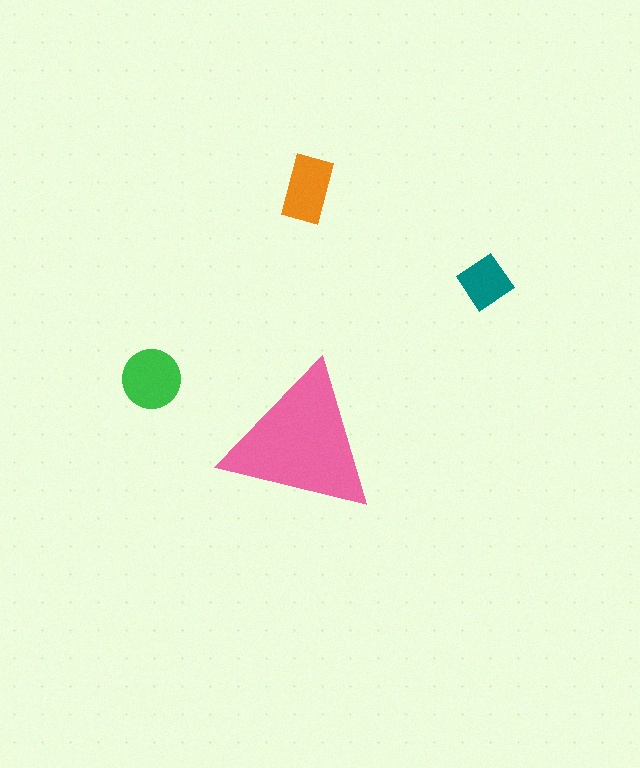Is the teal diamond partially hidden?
No, the teal diamond is fully visible.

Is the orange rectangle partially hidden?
No, the orange rectangle is fully visible.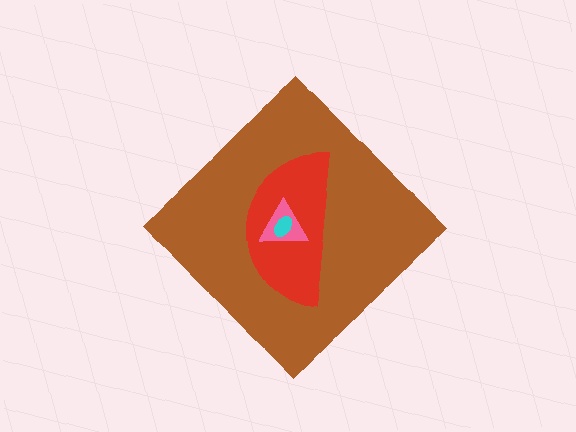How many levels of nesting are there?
4.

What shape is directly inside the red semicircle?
The pink triangle.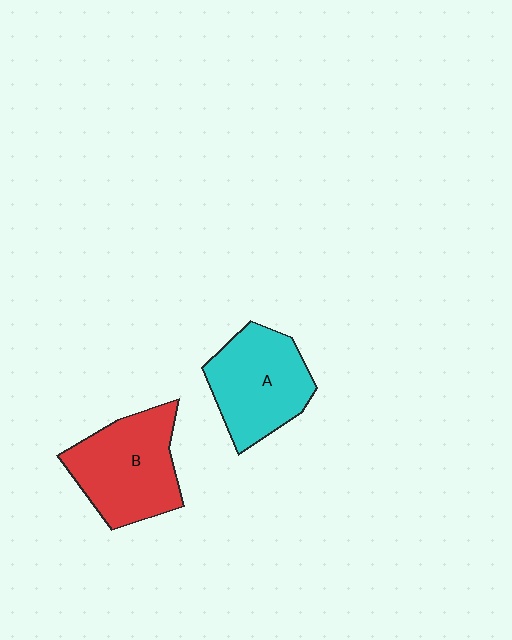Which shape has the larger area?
Shape B (red).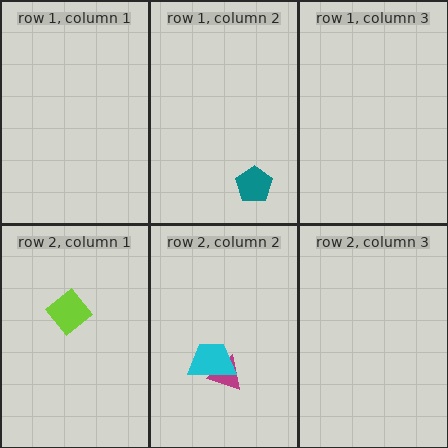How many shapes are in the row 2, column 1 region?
1.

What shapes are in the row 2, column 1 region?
The lime diamond.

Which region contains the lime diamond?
The row 2, column 1 region.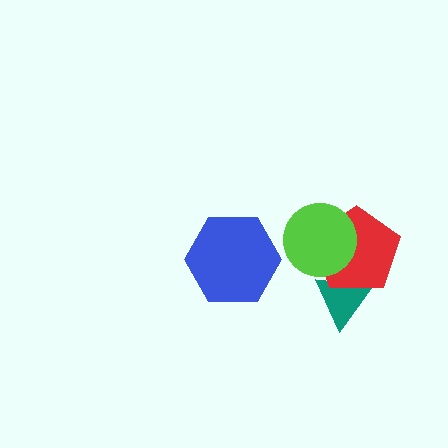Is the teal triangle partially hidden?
Yes, it is partially covered by another shape.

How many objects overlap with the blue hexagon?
0 objects overlap with the blue hexagon.